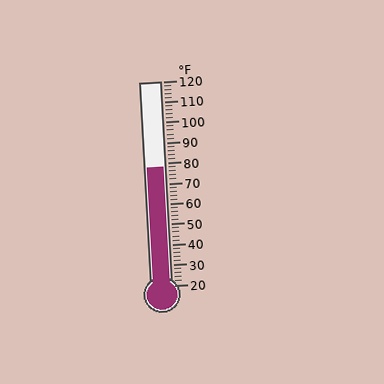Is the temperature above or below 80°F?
The temperature is below 80°F.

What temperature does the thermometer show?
The thermometer shows approximately 78°F.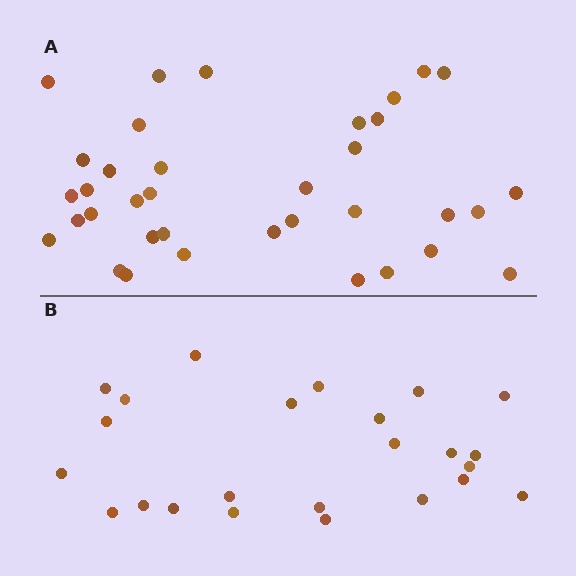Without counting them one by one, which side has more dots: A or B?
Region A (the top region) has more dots.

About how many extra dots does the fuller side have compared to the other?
Region A has roughly 12 or so more dots than region B.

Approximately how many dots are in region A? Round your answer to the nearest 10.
About 40 dots. (The exact count is 36, which rounds to 40.)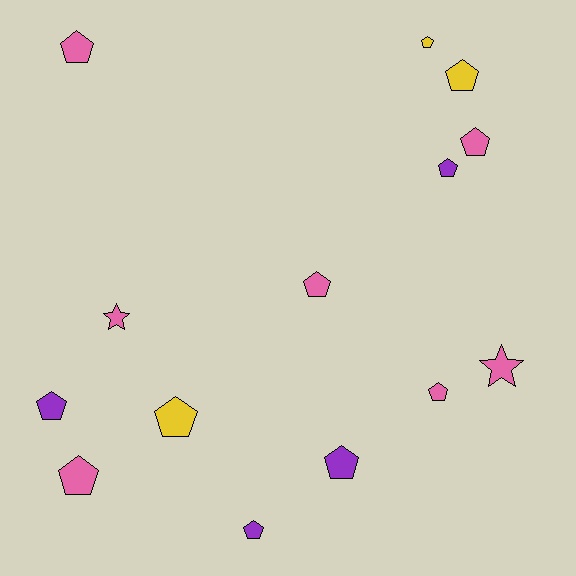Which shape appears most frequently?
Pentagon, with 12 objects.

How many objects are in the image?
There are 14 objects.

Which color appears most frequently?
Pink, with 7 objects.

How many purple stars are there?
There are no purple stars.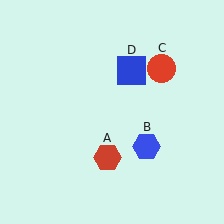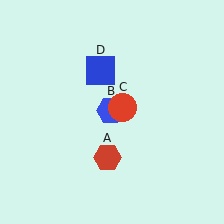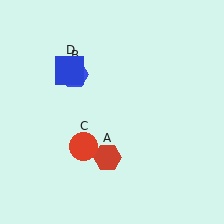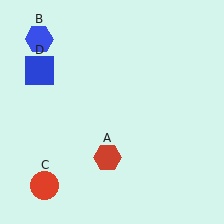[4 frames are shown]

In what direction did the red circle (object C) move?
The red circle (object C) moved down and to the left.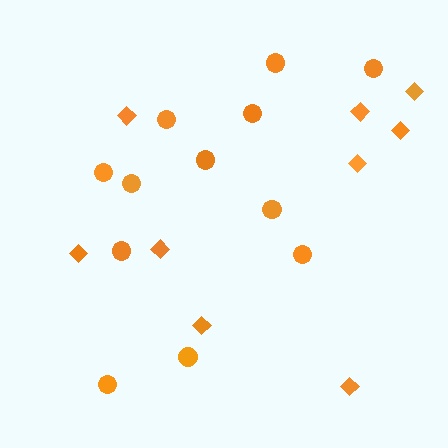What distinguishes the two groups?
There are 2 groups: one group of diamonds (9) and one group of circles (12).